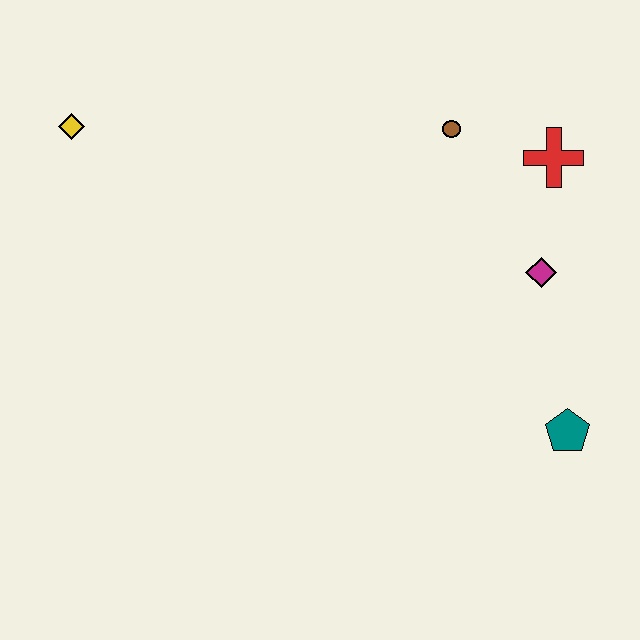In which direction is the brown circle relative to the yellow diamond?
The brown circle is to the right of the yellow diamond.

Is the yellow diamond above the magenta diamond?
Yes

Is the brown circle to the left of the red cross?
Yes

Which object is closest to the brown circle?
The red cross is closest to the brown circle.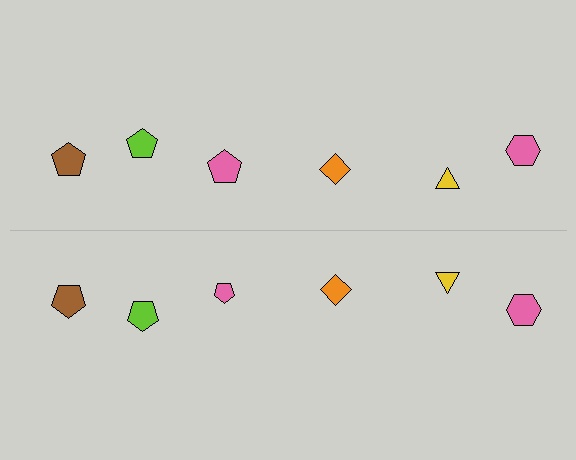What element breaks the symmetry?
The pink pentagon on the bottom side has a different size than its mirror counterpart.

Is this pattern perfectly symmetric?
No, the pattern is not perfectly symmetric. The pink pentagon on the bottom side has a different size than its mirror counterpart.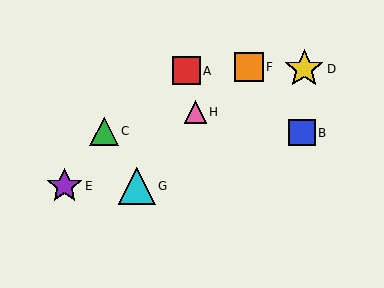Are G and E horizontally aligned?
Yes, both are at y≈186.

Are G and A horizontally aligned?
No, G is at y≈186 and A is at y≈71.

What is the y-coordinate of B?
Object B is at y≈133.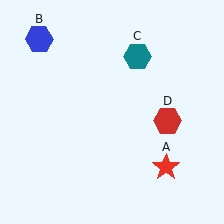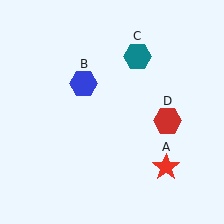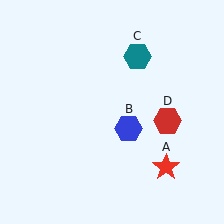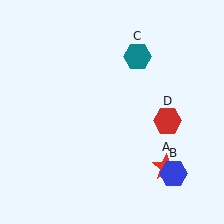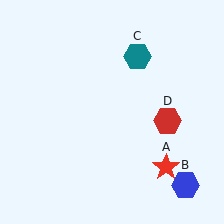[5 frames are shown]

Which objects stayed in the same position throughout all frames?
Red star (object A) and teal hexagon (object C) and red hexagon (object D) remained stationary.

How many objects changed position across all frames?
1 object changed position: blue hexagon (object B).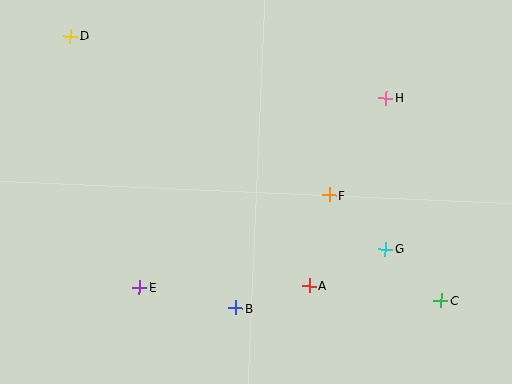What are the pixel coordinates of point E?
Point E is at (140, 287).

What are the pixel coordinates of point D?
Point D is at (71, 36).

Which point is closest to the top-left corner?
Point D is closest to the top-left corner.